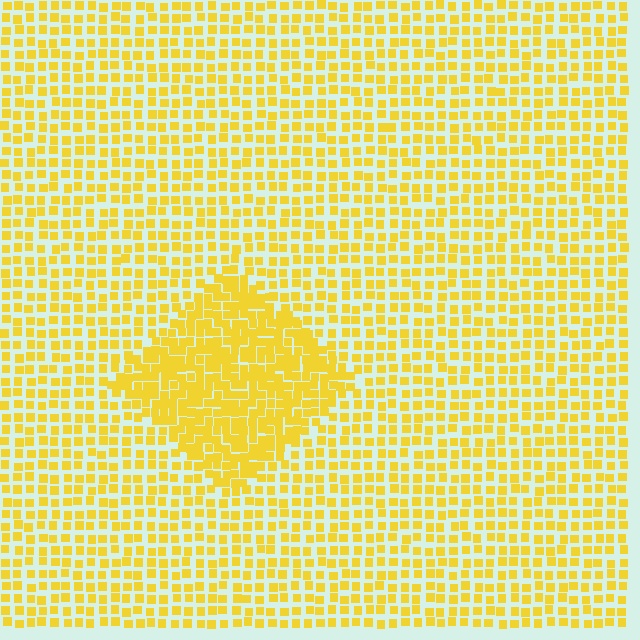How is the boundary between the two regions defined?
The boundary is defined by a change in element density (approximately 1.9x ratio). All elements are the same color, size, and shape.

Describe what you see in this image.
The image contains small yellow elements arranged at two different densities. A diamond-shaped region is visible where the elements are more densely packed than the surrounding area.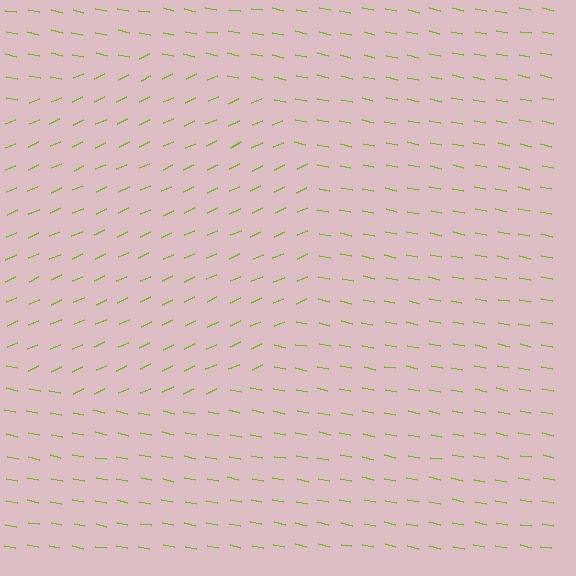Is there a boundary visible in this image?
Yes, there is a texture boundary formed by a change in line orientation.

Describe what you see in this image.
The image is filled with small lime line segments. A circle region in the image has lines oriented differently from the surrounding lines, creating a visible texture boundary.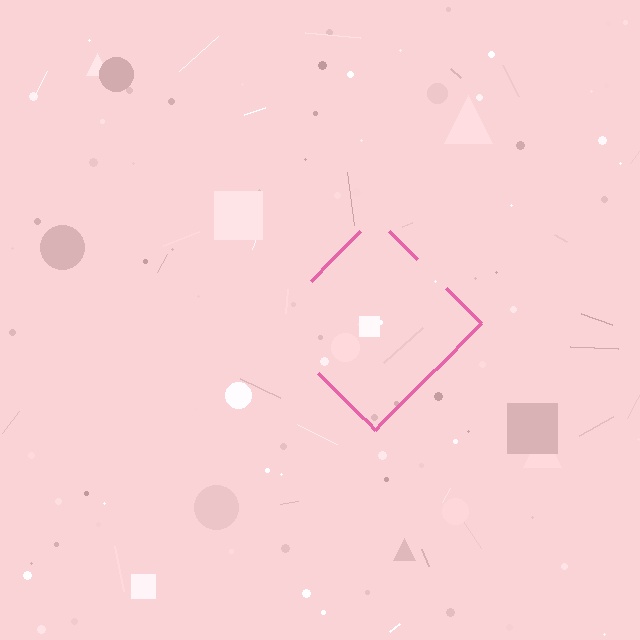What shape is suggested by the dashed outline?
The dashed outline suggests a diamond.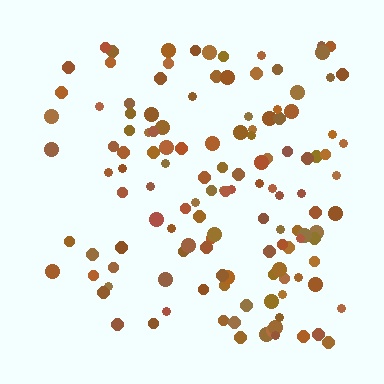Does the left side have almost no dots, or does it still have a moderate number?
Still a moderate number, just noticeably fewer than the right.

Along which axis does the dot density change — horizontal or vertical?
Horizontal.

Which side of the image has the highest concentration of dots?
The right.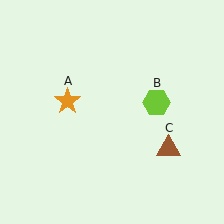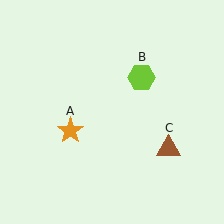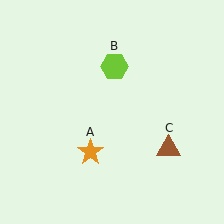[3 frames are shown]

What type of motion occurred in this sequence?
The orange star (object A), lime hexagon (object B) rotated counterclockwise around the center of the scene.